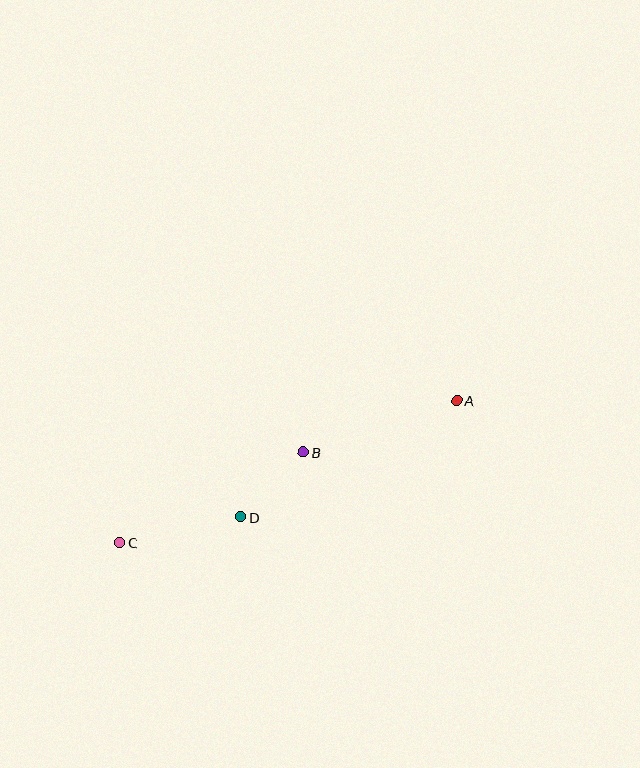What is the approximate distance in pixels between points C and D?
The distance between C and D is approximately 124 pixels.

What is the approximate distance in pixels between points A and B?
The distance between A and B is approximately 162 pixels.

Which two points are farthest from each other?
Points A and C are farthest from each other.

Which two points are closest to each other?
Points B and D are closest to each other.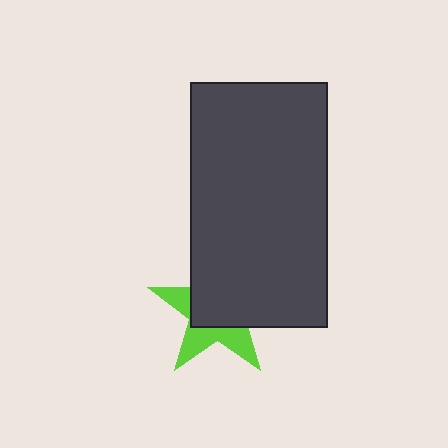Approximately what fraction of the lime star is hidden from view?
Roughly 59% of the lime star is hidden behind the dark gray rectangle.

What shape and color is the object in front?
The object in front is a dark gray rectangle.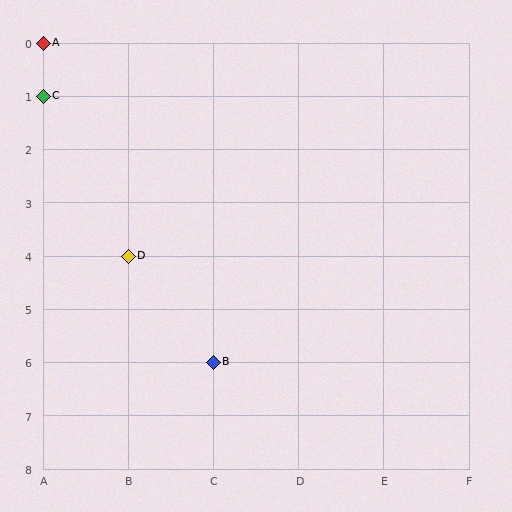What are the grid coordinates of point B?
Point B is at grid coordinates (C, 6).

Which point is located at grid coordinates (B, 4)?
Point D is at (B, 4).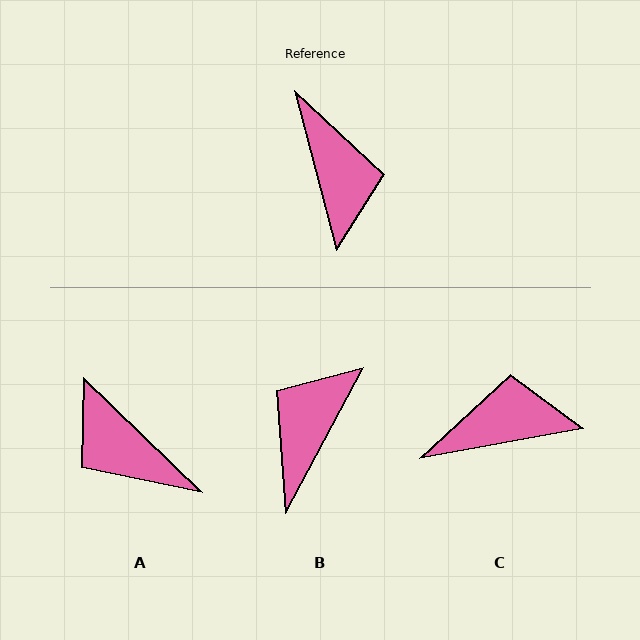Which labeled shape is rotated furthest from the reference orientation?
A, about 149 degrees away.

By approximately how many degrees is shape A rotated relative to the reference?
Approximately 149 degrees clockwise.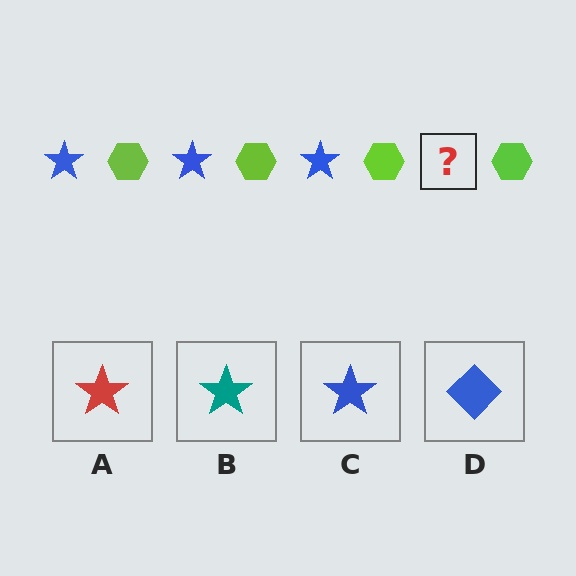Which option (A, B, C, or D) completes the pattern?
C.